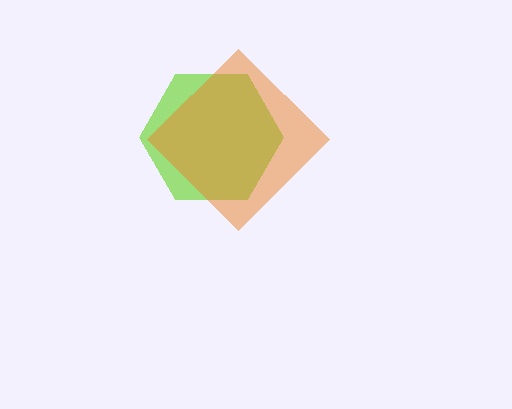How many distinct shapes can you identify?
There are 2 distinct shapes: a lime hexagon, an orange diamond.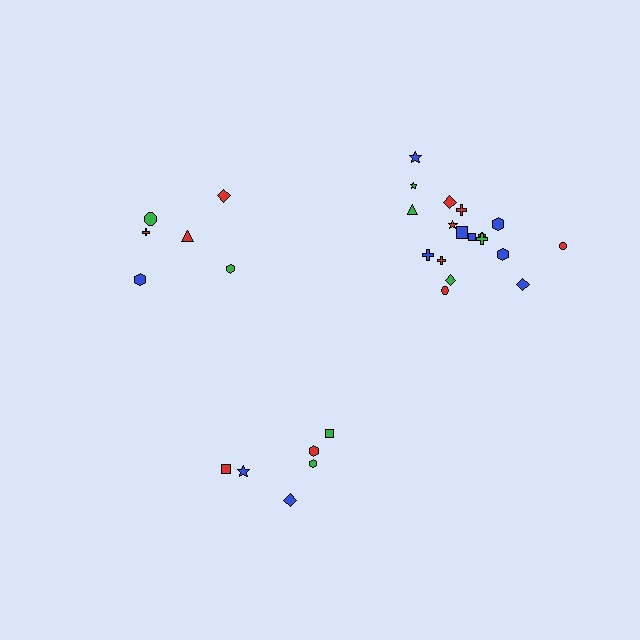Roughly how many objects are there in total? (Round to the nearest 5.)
Roughly 30 objects in total.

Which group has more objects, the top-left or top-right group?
The top-right group.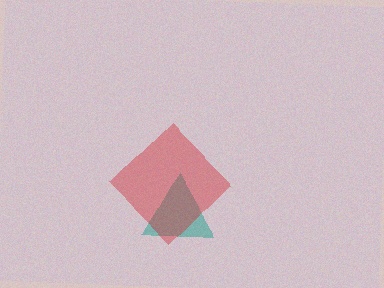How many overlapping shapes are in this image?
There are 2 overlapping shapes in the image.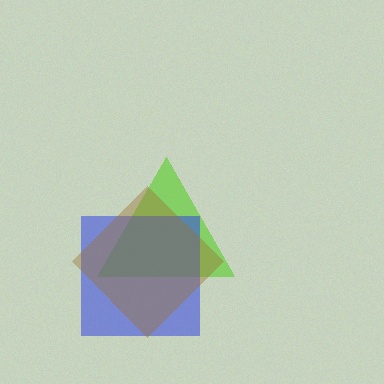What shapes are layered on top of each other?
The layered shapes are: a lime triangle, a blue square, a brown diamond.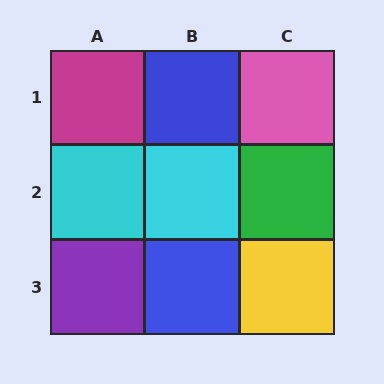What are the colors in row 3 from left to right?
Purple, blue, yellow.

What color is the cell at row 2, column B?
Cyan.